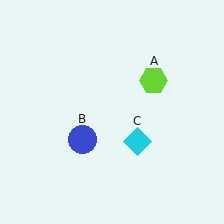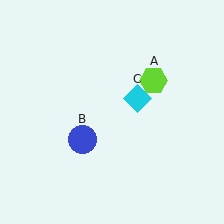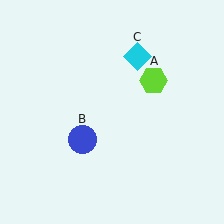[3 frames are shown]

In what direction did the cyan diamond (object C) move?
The cyan diamond (object C) moved up.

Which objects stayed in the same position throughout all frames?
Lime hexagon (object A) and blue circle (object B) remained stationary.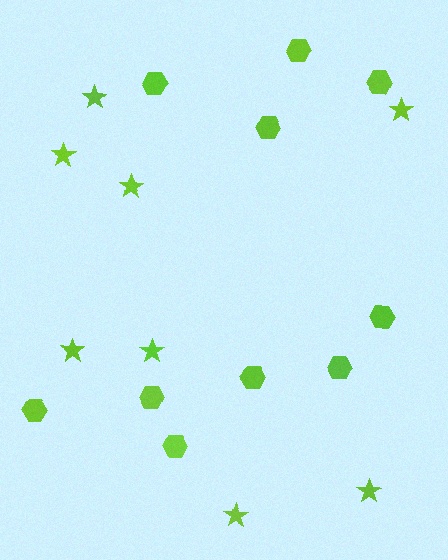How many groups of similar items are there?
There are 2 groups: one group of hexagons (10) and one group of stars (8).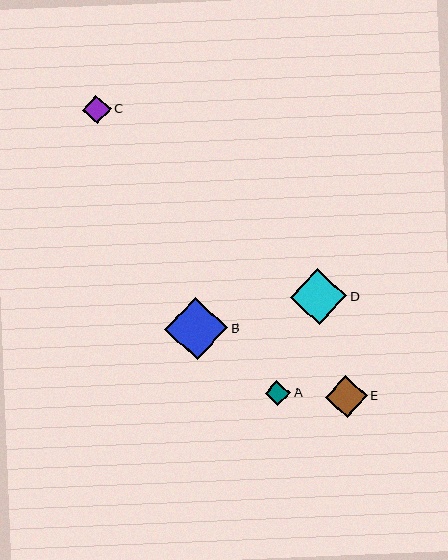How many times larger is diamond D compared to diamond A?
Diamond D is approximately 2.2 times the size of diamond A.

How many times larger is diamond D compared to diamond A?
Diamond D is approximately 2.2 times the size of diamond A.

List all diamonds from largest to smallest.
From largest to smallest: B, D, E, C, A.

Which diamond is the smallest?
Diamond A is the smallest with a size of approximately 25 pixels.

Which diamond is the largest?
Diamond B is the largest with a size of approximately 63 pixels.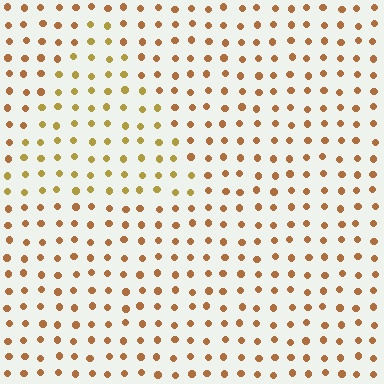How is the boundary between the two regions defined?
The boundary is defined purely by a slight shift in hue (about 25 degrees). Spacing, size, and orientation are identical on both sides.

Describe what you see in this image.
The image is filled with small brown elements in a uniform arrangement. A triangle-shaped region is visible where the elements are tinted to a slightly different hue, forming a subtle color boundary.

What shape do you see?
I see a triangle.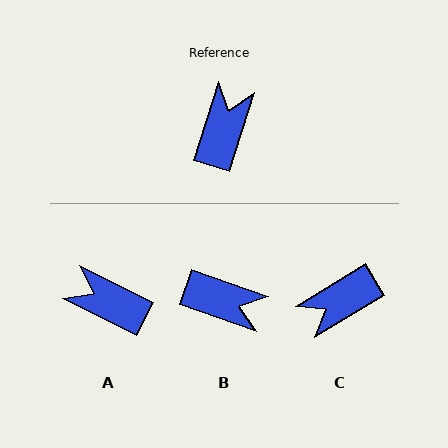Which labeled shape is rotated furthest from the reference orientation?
C, about 139 degrees away.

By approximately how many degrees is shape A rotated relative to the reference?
Approximately 81 degrees counter-clockwise.